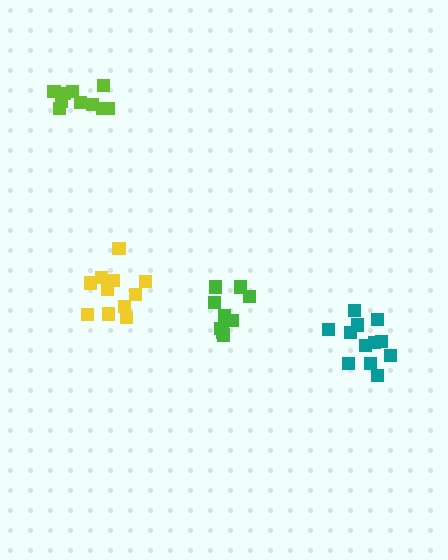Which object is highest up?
The lime cluster is topmost.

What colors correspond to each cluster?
The clusters are colored: yellow, green, teal, lime.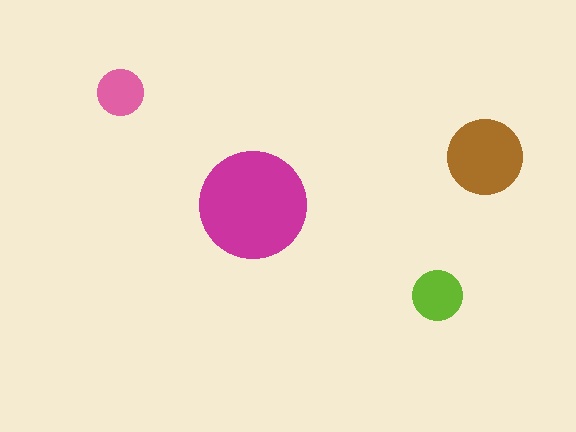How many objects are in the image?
There are 4 objects in the image.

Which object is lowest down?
The lime circle is bottommost.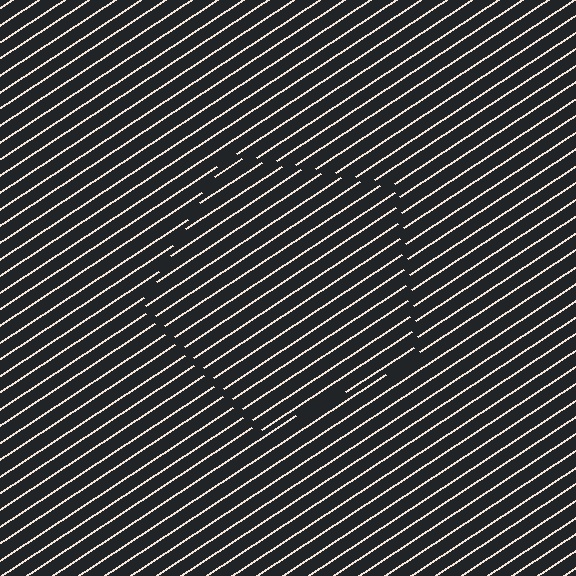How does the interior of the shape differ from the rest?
The interior of the shape contains the same grating, shifted by half a period — the contour is defined by the phase discontinuity where line-ends from the inner and outer gratings abut.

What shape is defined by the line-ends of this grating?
An illusory pentagon. The interior of the shape contains the same grating, shifted by half a period — the contour is defined by the phase discontinuity where line-ends from the inner and outer gratings abut.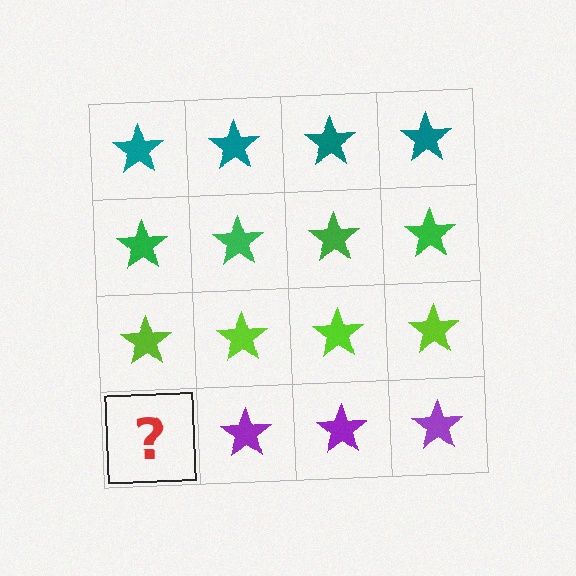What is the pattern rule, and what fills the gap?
The rule is that each row has a consistent color. The gap should be filled with a purple star.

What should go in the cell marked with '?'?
The missing cell should contain a purple star.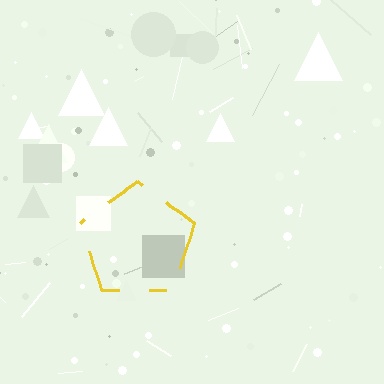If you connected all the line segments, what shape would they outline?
They would outline a pentagon.